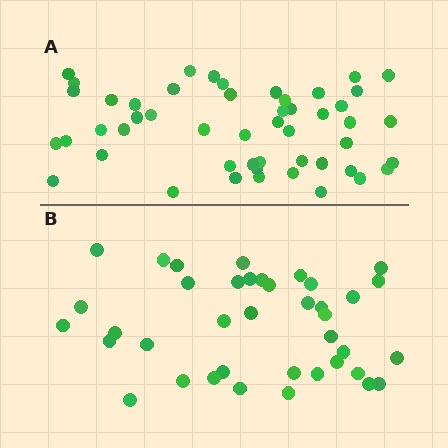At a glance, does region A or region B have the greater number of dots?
Region A (the top region) has more dots.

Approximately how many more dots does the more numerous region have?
Region A has roughly 12 or so more dots than region B.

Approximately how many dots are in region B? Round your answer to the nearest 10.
About 40 dots. (The exact count is 39, which rounds to 40.)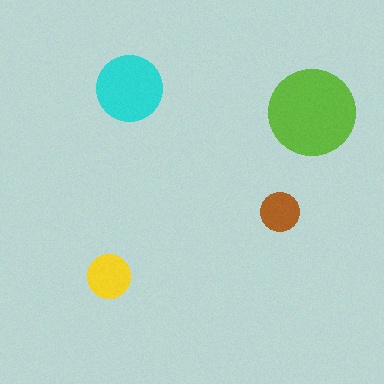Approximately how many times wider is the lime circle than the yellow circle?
About 2 times wider.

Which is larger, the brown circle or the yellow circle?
The yellow one.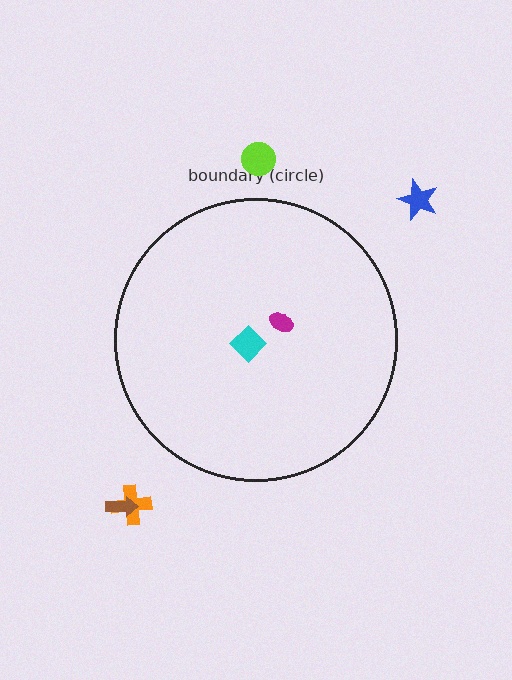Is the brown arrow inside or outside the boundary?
Outside.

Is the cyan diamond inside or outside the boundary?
Inside.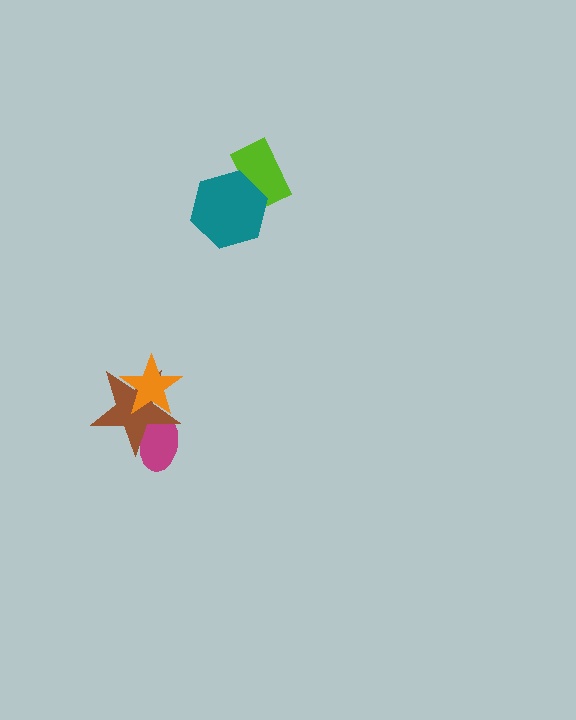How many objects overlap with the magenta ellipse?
1 object overlaps with the magenta ellipse.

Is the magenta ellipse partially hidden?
Yes, it is partially covered by another shape.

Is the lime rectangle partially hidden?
Yes, it is partially covered by another shape.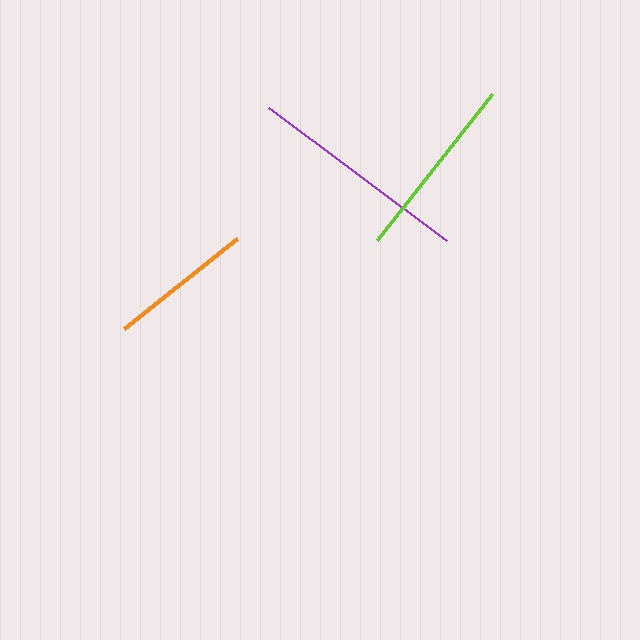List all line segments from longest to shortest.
From longest to shortest: purple, lime, orange.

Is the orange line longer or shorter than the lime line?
The lime line is longer than the orange line.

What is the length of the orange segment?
The orange segment is approximately 145 pixels long.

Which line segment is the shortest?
The orange line is the shortest at approximately 145 pixels.